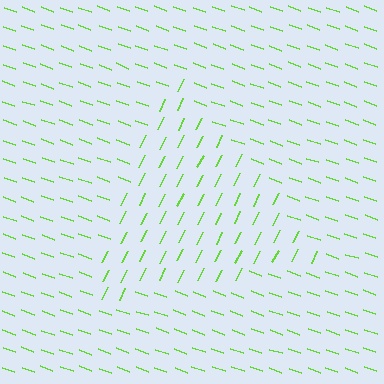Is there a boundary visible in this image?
Yes, there is a texture boundary formed by a change in line orientation.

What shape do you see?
I see a triangle.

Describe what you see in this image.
The image is filled with small lime line segments. A triangle region in the image has lines oriented differently from the surrounding lines, creating a visible texture boundary.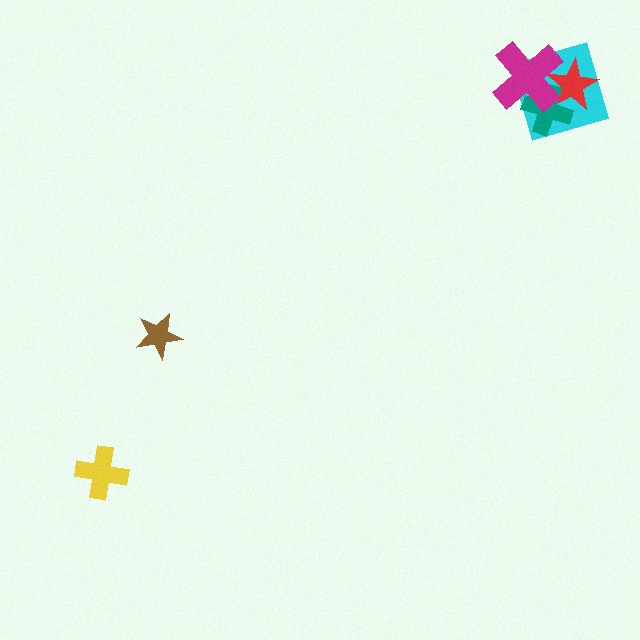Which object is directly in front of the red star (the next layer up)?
The teal cross is directly in front of the red star.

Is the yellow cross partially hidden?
No, no other shape covers it.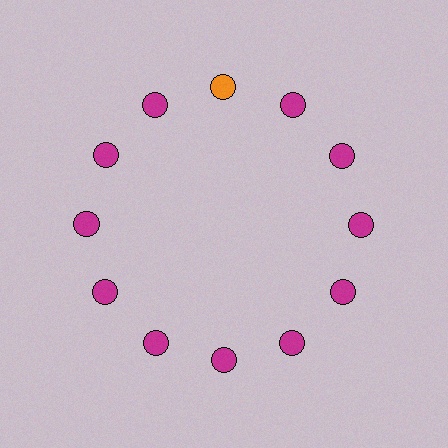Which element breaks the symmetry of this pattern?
The orange circle at roughly the 12 o'clock position breaks the symmetry. All other shapes are magenta circles.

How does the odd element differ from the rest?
It has a different color: orange instead of magenta.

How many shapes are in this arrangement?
There are 12 shapes arranged in a ring pattern.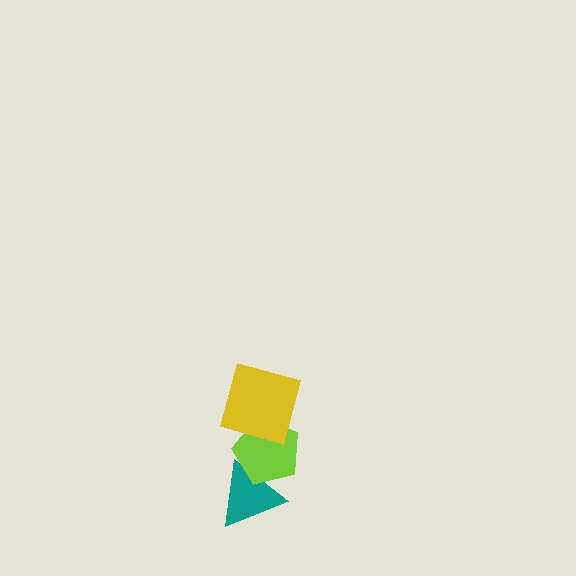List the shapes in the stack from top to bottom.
From top to bottom: the yellow square, the lime pentagon, the teal triangle.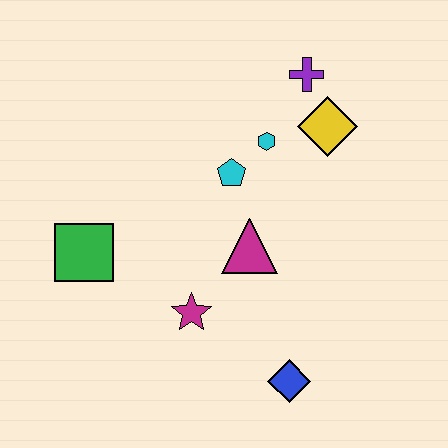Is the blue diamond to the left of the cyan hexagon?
No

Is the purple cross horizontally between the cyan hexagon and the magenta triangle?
No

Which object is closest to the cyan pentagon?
The cyan hexagon is closest to the cyan pentagon.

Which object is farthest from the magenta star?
The purple cross is farthest from the magenta star.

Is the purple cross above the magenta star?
Yes